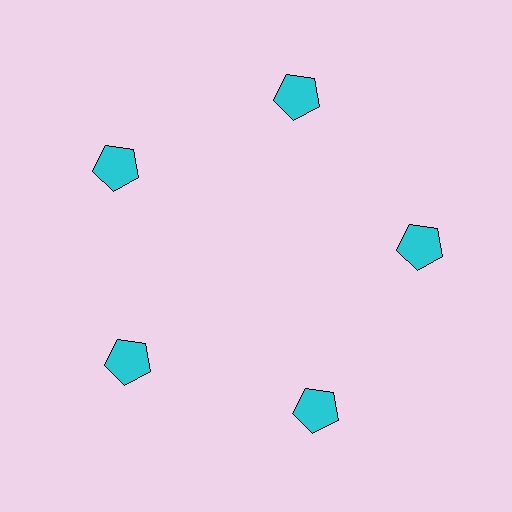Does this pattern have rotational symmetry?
Yes, this pattern has 5-fold rotational symmetry. It looks the same after rotating 72 degrees around the center.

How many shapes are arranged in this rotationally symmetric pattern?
There are 5 shapes, arranged in 5 groups of 1.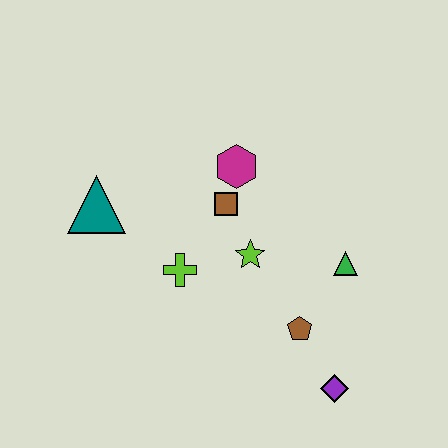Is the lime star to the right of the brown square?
Yes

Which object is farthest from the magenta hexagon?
The purple diamond is farthest from the magenta hexagon.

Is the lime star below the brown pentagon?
No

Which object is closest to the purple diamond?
The brown pentagon is closest to the purple diamond.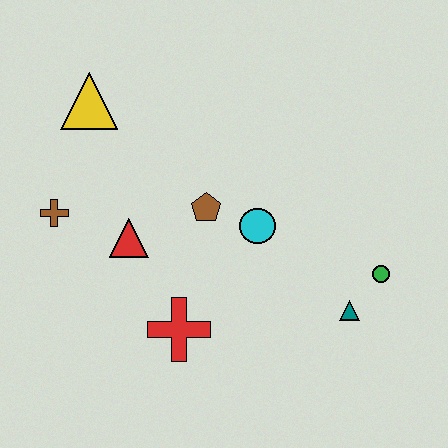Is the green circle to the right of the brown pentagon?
Yes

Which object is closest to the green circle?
The teal triangle is closest to the green circle.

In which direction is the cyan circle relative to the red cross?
The cyan circle is above the red cross.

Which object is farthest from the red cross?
The yellow triangle is farthest from the red cross.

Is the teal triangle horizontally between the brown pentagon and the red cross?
No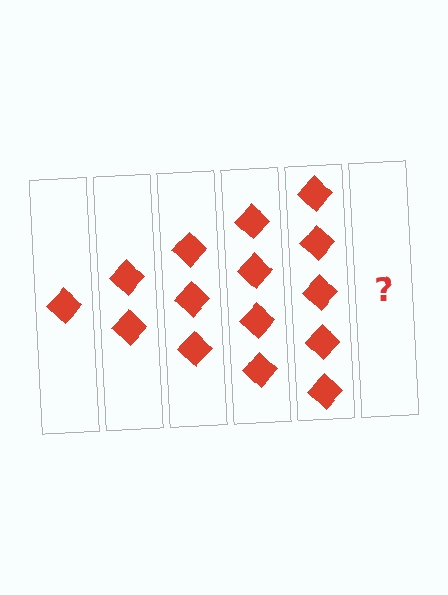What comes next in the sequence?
The next element should be 6 diamonds.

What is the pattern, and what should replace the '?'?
The pattern is that each step adds one more diamond. The '?' should be 6 diamonds.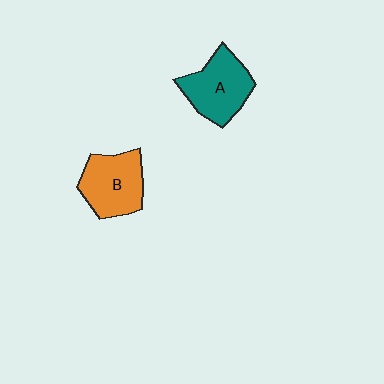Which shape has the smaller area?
Shape B (orange).